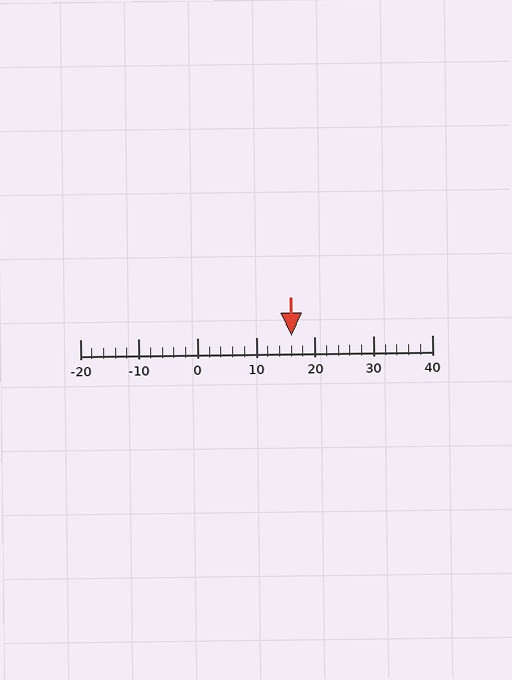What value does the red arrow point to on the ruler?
The red arrow points to approximately 16.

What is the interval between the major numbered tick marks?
The major tick marks are spaced 10 units apart.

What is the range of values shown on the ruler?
The ruler shows values from -20 to 40.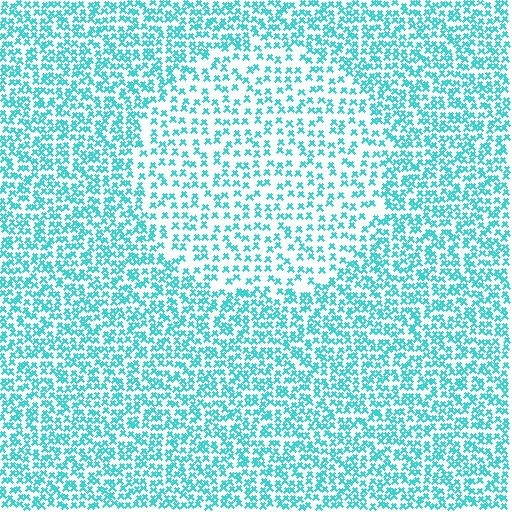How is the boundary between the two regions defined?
The boundary is defined by a change in element density (approximately 1.8x ratio). All elements are the same color, size, and shape.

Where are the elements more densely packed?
The elements are more densely packed outside the circle boundary.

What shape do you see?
I see a circle.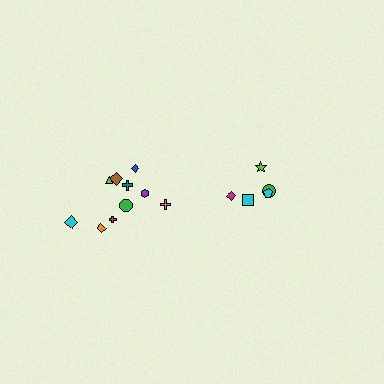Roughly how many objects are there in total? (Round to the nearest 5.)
Roughly 15 objects in total.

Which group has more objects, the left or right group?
The left group.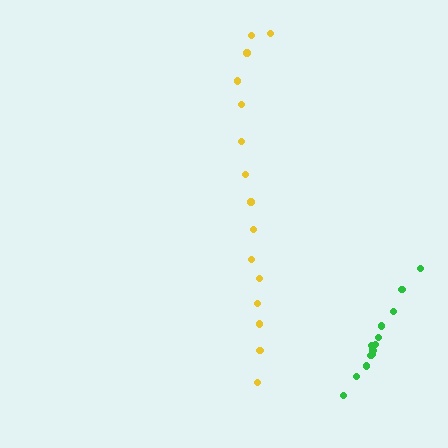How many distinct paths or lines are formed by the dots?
There are 2 distinct paths.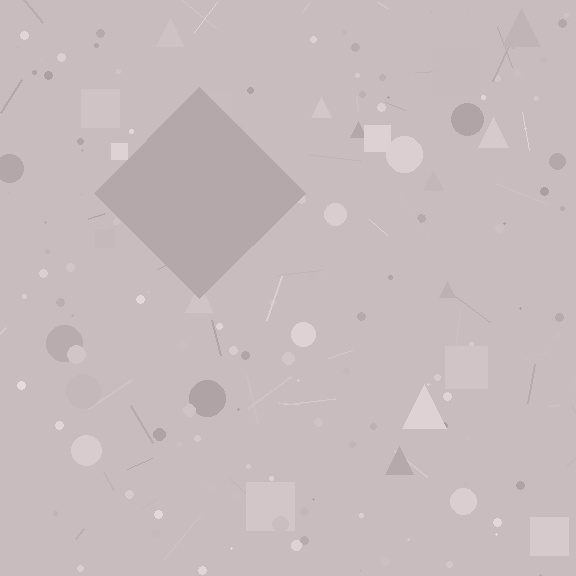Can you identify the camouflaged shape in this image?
The camouflaged shape is a diamond.